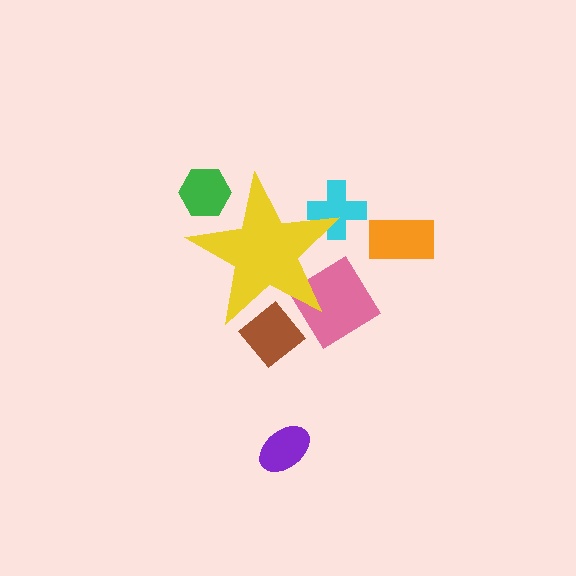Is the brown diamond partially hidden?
Yes, the brown diamond is partially hidden behind the yellow star.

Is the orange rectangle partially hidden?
No, the orange rectangle is fully visible.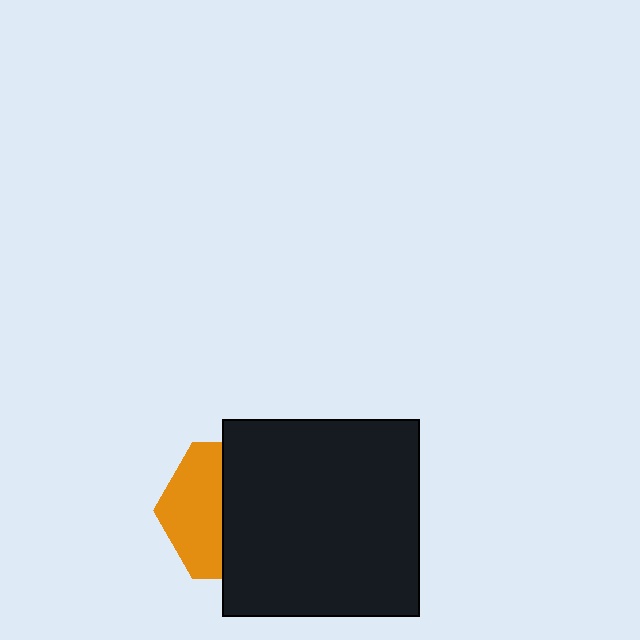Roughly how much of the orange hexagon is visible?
A small part of it is visible (roughly 41%).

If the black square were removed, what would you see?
You would see the complete orange hexagon.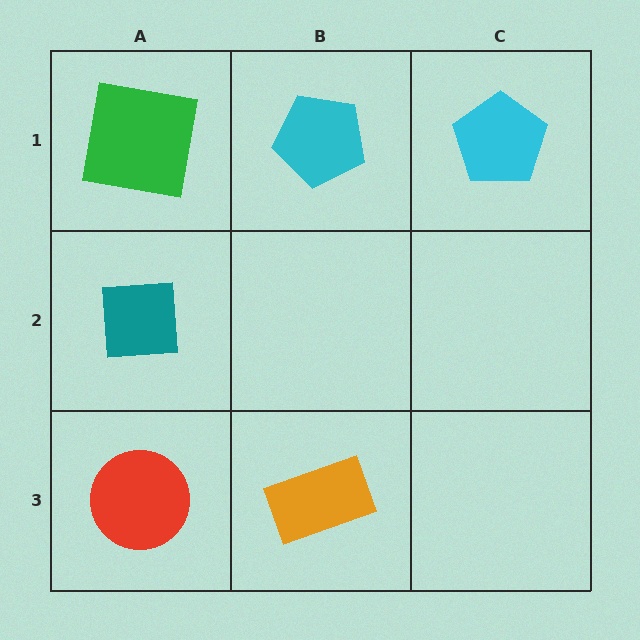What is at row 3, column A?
A red circle.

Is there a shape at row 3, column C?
No, that cell is empty.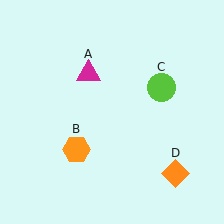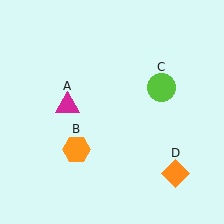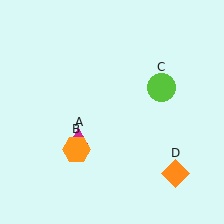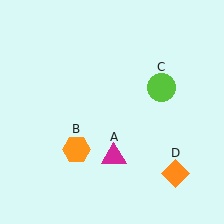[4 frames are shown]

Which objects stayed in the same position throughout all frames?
Orange hexagon (object B) and lime circle (object C) and orange diamond (object D) remained stationary.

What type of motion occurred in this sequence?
The magenta triangle (object A) rotated counterclockwise around the center of the scene.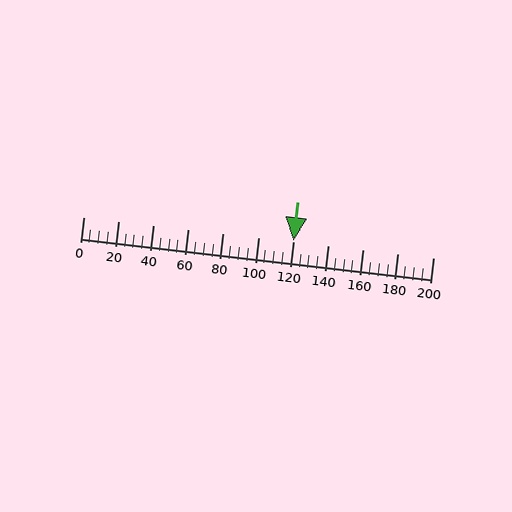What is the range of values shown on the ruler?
The ruler shows values from 0 to 200.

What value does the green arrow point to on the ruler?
The green arrow points to approximately 120.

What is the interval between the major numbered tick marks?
The major tick marks are spaced 20 units apart.